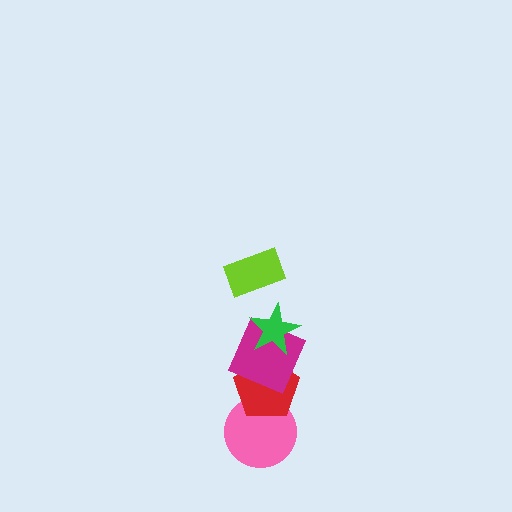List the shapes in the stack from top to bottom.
From top to bottom: the lime rectangle, the green star, the magenta square, the red pentagon, the pink circle.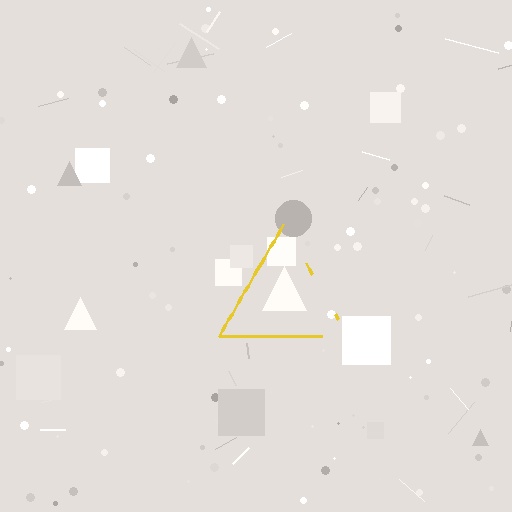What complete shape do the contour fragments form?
The contour fragments form a triangle.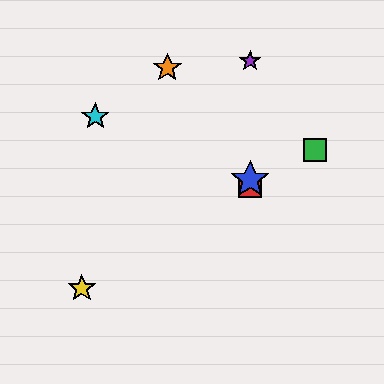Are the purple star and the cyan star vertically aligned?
No, the purple star is at x≈250 and the cyan star is at x≈95.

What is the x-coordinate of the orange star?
The orange star is at x≈167.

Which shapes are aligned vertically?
The red square, the blue star, the purple star are aligned vertically.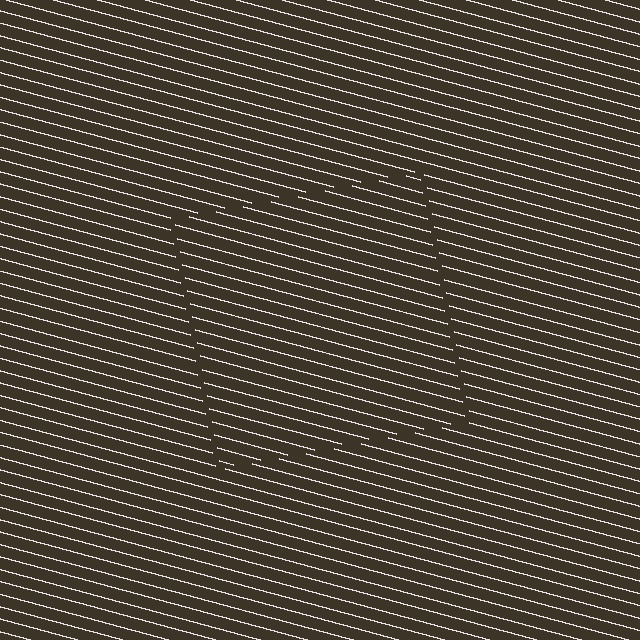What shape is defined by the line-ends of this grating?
An illusory square. The interior of the shape contains the same grating, shifted by half a period — the contour is defined by the phase discontinuity where line-ends from the inner and outer gratings abut.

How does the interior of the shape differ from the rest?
The interior of the shape contains the same grating, shifted by half a period — the contour is defined by the phase discontinuity where line-ends from the inner and outer gratings abut.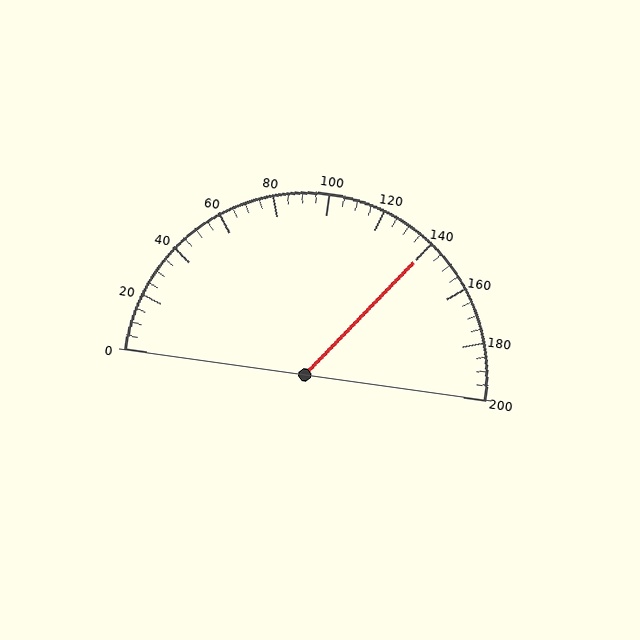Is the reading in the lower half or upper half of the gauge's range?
The reading is in the upper half of the range (0 to 200).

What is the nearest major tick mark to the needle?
The nearest major tick mark is 140.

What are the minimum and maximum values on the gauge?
The gauge ranges from 0 to 200.